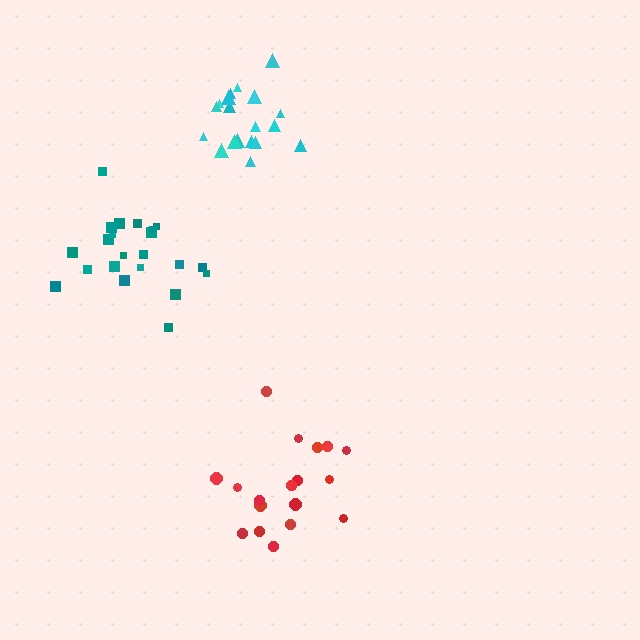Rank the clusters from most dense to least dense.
cyan, teal, red.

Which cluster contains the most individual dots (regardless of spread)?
Teal (22).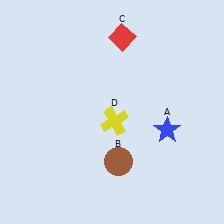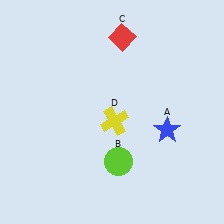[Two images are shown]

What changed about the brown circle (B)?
In Image 1, B is brown. In Image 2, it changed to lime.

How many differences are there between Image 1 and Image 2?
There is 1 difference between the two images.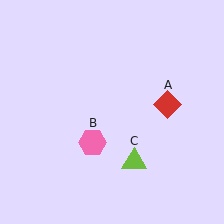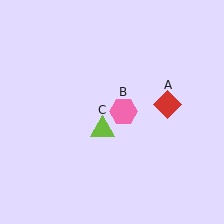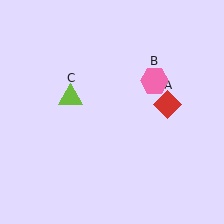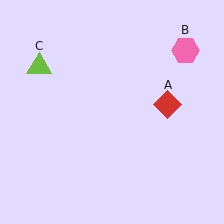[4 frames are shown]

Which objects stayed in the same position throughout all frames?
Red diamond (object A) remained stationary.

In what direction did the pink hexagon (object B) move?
The pink hexagon (object B) moved up and to the right.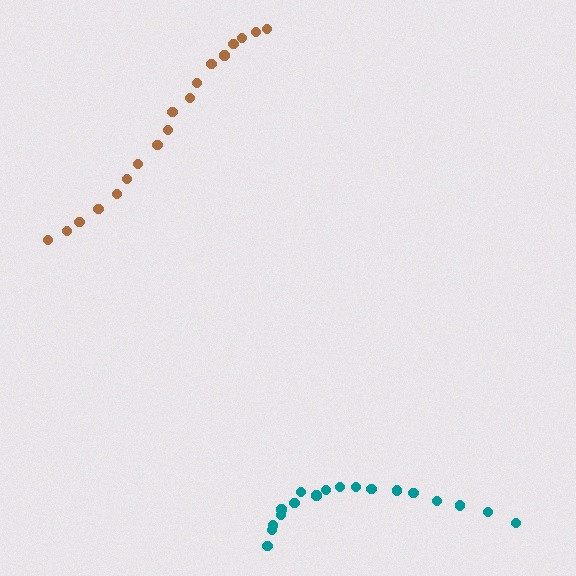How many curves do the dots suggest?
There are 2 distinct paths.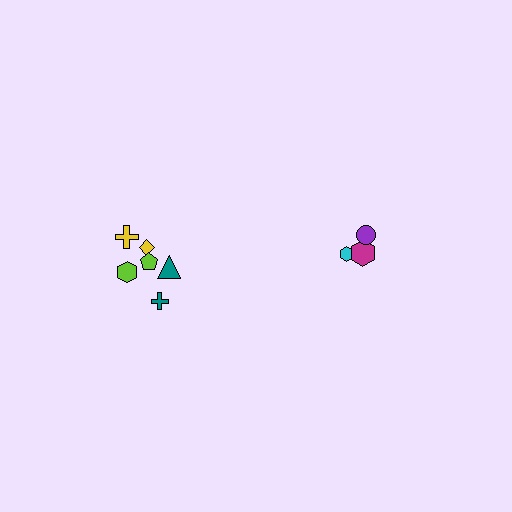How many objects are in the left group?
There are 6 objects.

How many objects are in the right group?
There are 3 objects.